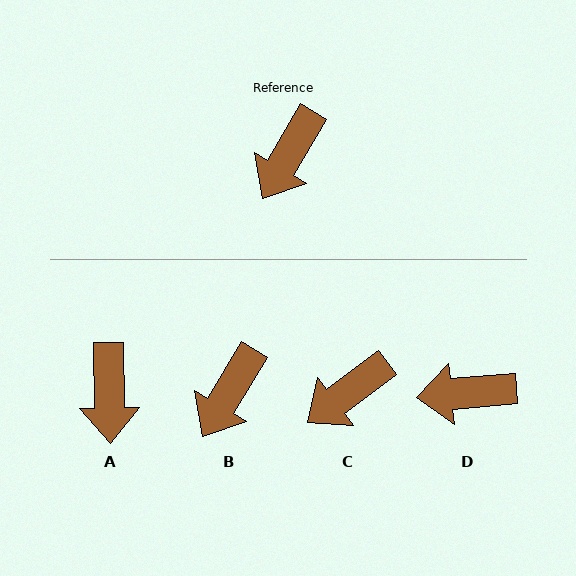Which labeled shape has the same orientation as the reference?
B.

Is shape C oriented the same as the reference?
No, it is off by about 23 degrees.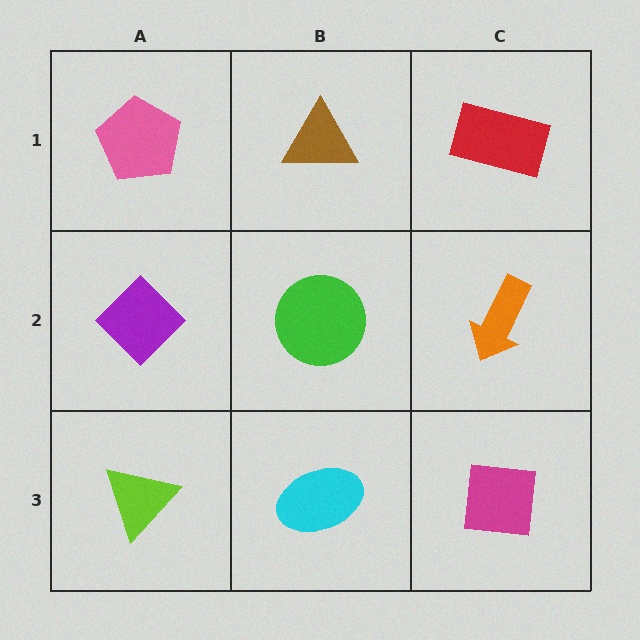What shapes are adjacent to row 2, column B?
A brown triangle (row 1, column B), a cyan ellipse (row 3, column B), a purple diamond (row 2, column A), an orange arrow (row 2, column C).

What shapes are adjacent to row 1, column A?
A purple diamond (row 2, column A), a brown triangle (row 1, column B).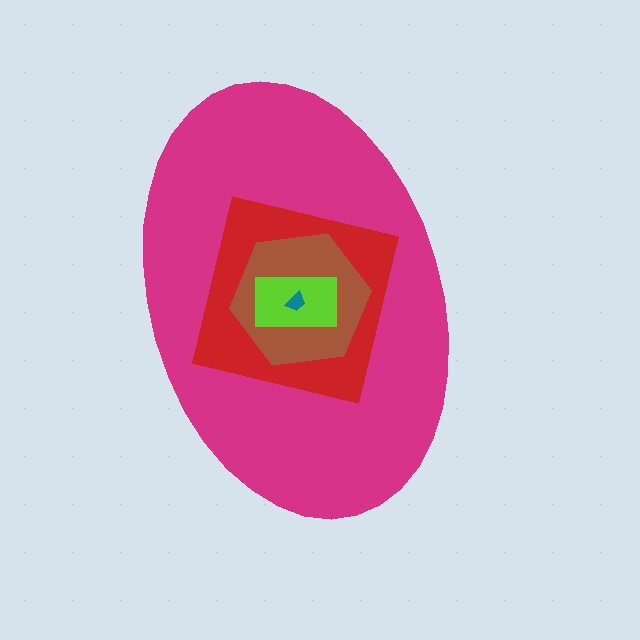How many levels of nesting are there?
5.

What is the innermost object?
The teal trapezoid.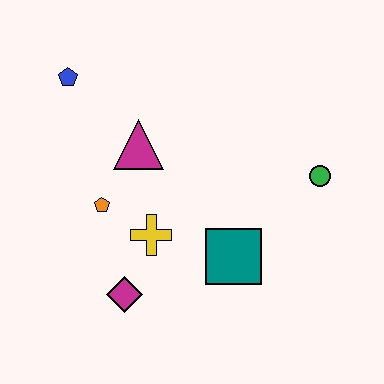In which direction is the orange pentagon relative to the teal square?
The orange pentagon is to the left of the teal square.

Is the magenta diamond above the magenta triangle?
No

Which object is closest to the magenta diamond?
The yellow cross is closest to the magenta diamond.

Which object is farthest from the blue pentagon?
The green circle is farthest from the blue pentagon.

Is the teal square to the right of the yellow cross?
Yes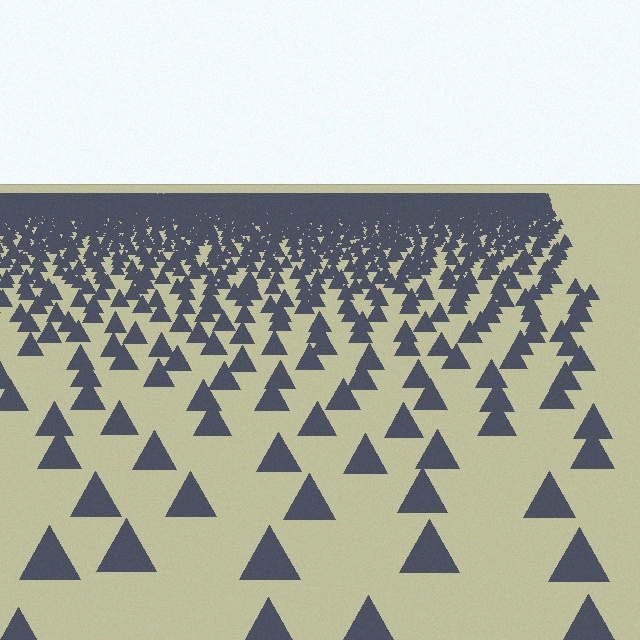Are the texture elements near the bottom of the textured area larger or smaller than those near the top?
Larger. Near the bottom, elements are closer to the viewer and appear at a bigger on-screen size.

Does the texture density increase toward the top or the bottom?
Density increases toward the top.